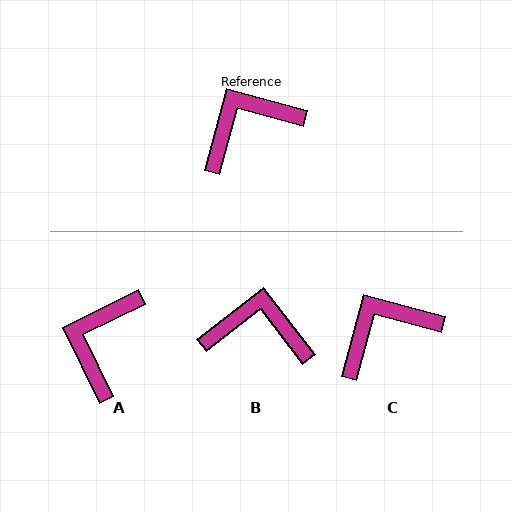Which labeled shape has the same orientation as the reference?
C.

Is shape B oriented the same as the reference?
No, it is off by about 37 degrees.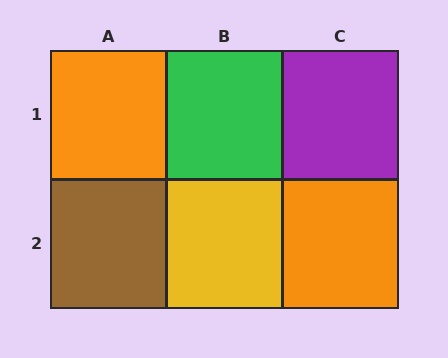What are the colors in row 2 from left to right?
Brown, yellow, orange.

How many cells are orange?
2 cells are orange.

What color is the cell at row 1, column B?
Green.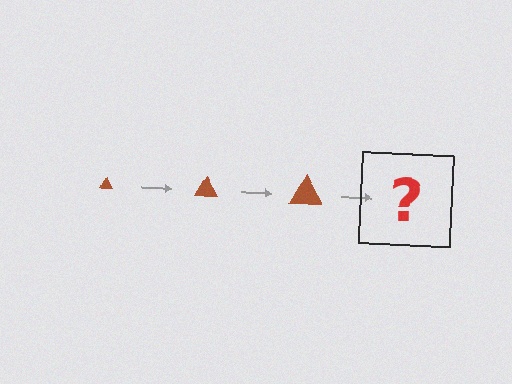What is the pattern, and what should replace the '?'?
The pattern is that the triangle gets progressively larger each step. The '?' should be a brown triangle, larger than the previous one.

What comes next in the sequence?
The next element should be a brown triangle, larger than the previous one.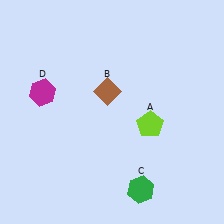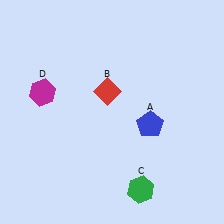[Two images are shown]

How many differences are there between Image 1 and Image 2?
There are 2 differences between the two images.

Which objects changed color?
A changed from lime to blue. B changed from brown to red.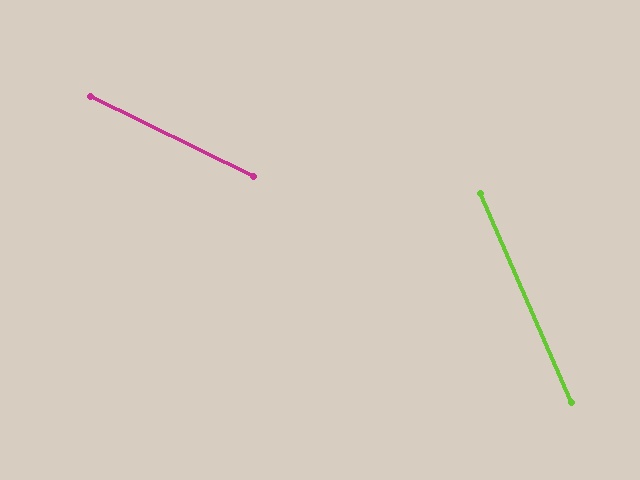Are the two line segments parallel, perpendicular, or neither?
Neither parallel nor perpendicular — they differ by about 40°.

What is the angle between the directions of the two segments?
Approximately 40 degrees.